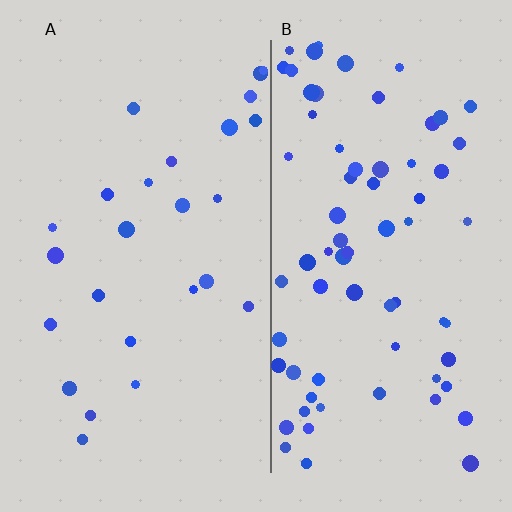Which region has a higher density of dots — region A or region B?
B (the right).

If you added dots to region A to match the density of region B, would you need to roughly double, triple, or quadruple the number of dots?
Approximately triple.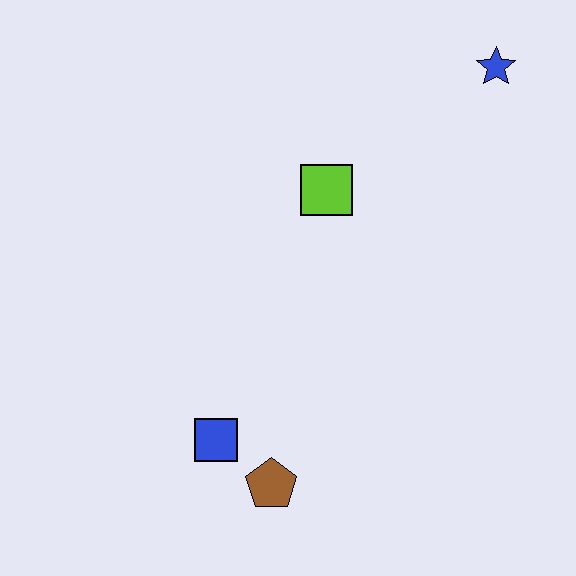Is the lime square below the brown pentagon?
No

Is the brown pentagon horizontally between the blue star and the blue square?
Yes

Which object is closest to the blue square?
The brown pentagon is closest to the blue square.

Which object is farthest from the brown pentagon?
The blue star is farthest from the brown pentagon.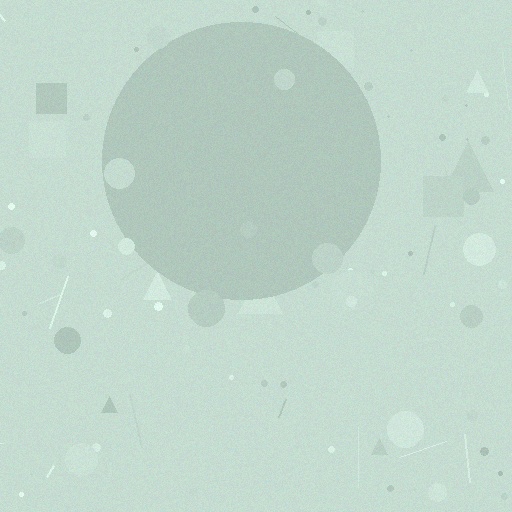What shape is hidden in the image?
A circle is hidden in the image.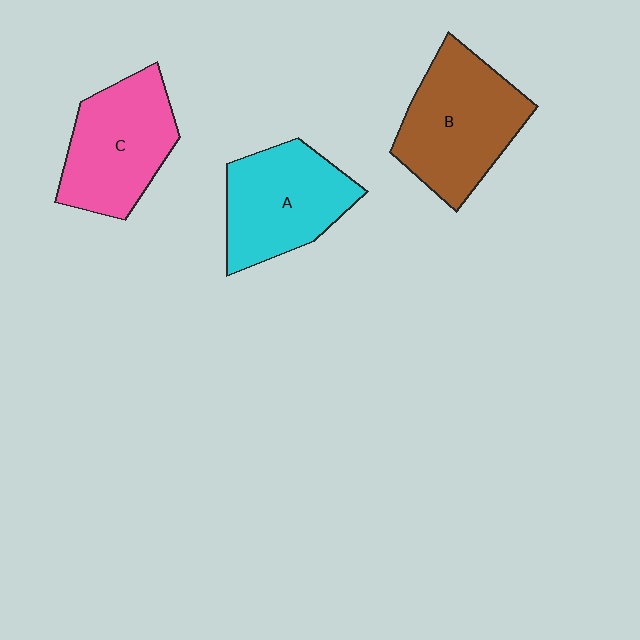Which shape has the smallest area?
Shape A (cyan).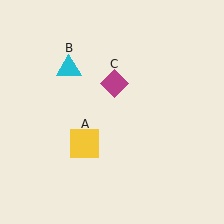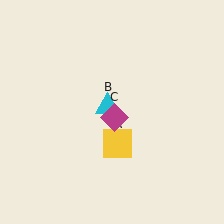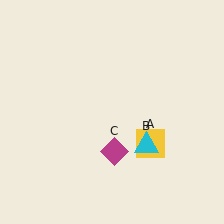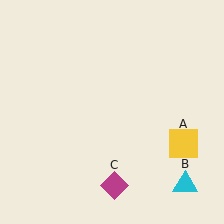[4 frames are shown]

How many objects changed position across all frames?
3 objects changed position: yellow square (object A), cyan triangle (object B), magenta diamond (object C).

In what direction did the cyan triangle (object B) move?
The cyan triangle (object B) moved down and to the right.